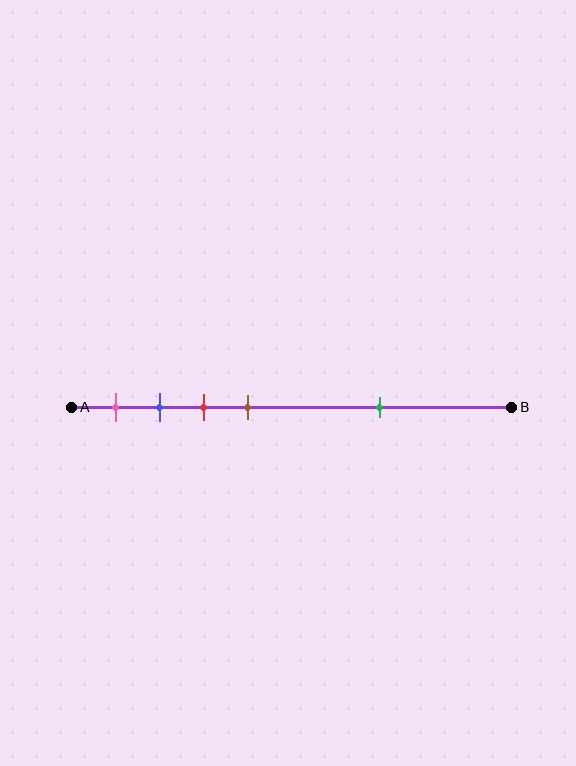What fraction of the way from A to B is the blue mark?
The blue mark is approximately 20% (0.2) of the way from A to B.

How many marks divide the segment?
There are 5 marks dividing the segment.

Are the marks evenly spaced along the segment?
No, the marks are not evenly spaced.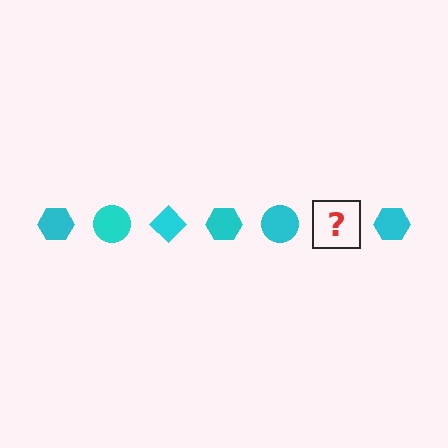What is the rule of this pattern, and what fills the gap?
The rule is that the pattern cycles through hexagon, circle, diamond shapes in cyan. The gap should be filled with a cyan diamond.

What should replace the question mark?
The question mark should be replaced with a cyan diamond.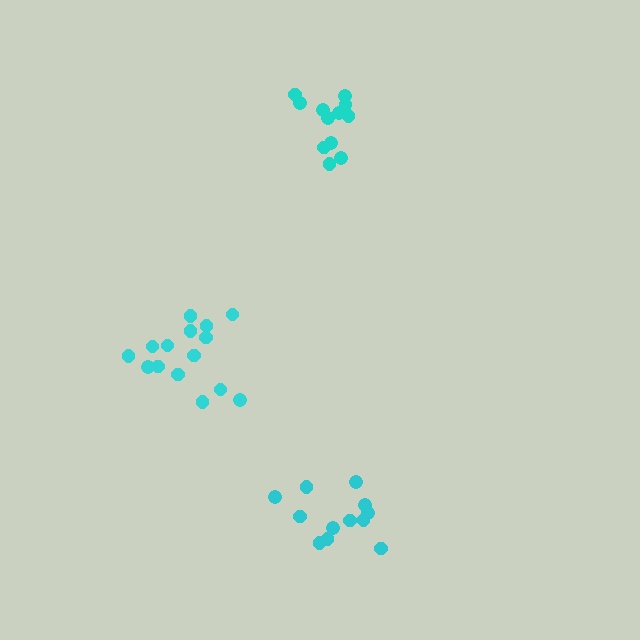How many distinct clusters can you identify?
There are 3 distinct clusters.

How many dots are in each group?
Group 1: 12 dots, Group 2: 13 dots, Group 3: 15 dots (40 total).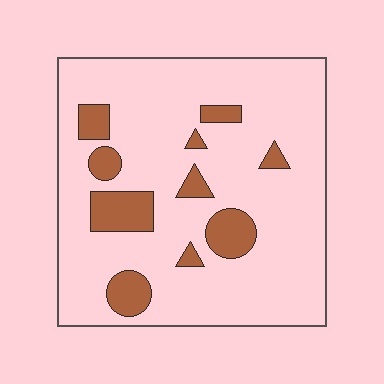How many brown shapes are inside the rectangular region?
10.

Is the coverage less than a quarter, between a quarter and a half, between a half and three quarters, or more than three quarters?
Less than a quarter.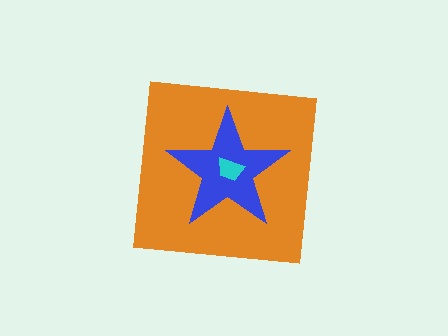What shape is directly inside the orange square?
The blue star.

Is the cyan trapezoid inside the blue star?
Yes.